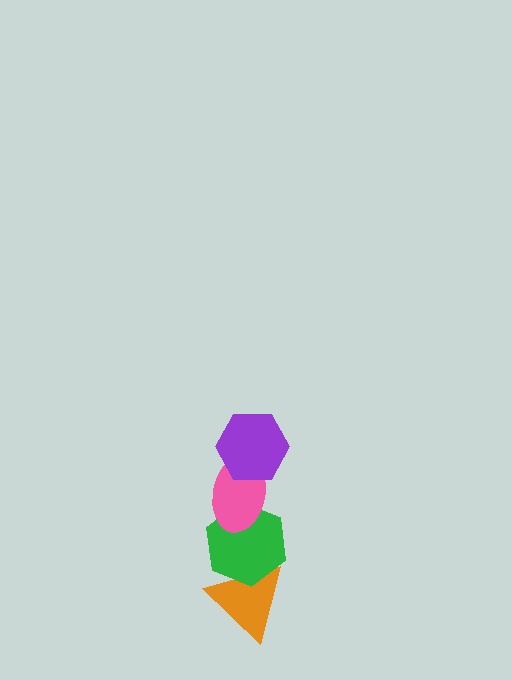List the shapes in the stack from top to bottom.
From top to bottom: the purple hexagon, the pink ellipse, the green hexagon, the orange triangle.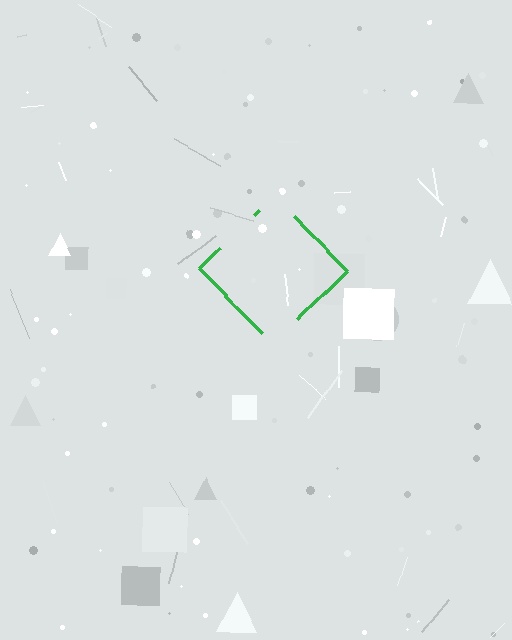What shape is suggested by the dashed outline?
The dashed outline suggests a diamond.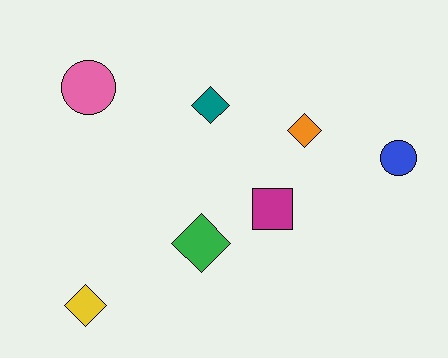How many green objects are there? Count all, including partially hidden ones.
There is 1 green object.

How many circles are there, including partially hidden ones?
There are 2 circles.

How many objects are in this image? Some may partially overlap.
There are 7 objects.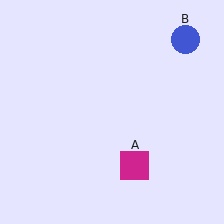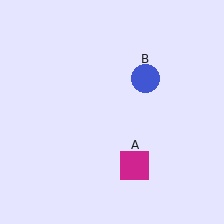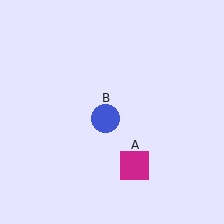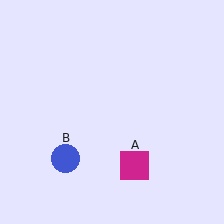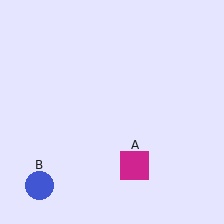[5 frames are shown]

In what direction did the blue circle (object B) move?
The blue circle (object B) moved down and to the left.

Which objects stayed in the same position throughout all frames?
Magenta square (object A) remained stationary.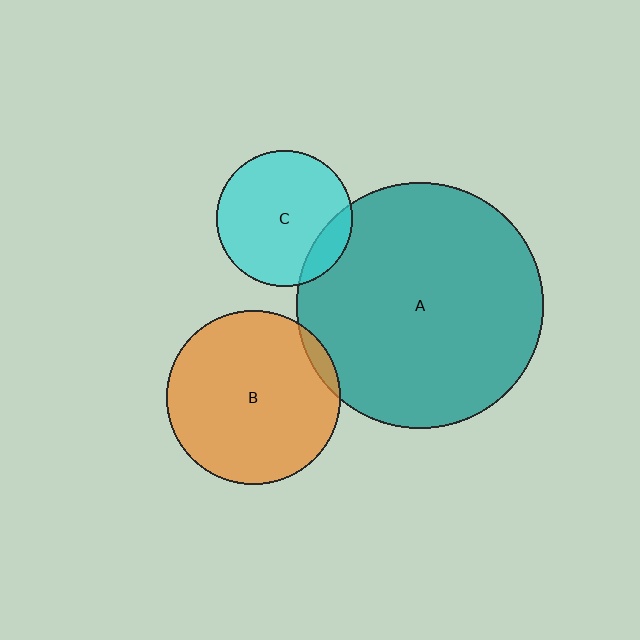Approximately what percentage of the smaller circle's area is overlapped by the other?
Approximately 15%.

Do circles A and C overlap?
Yes.